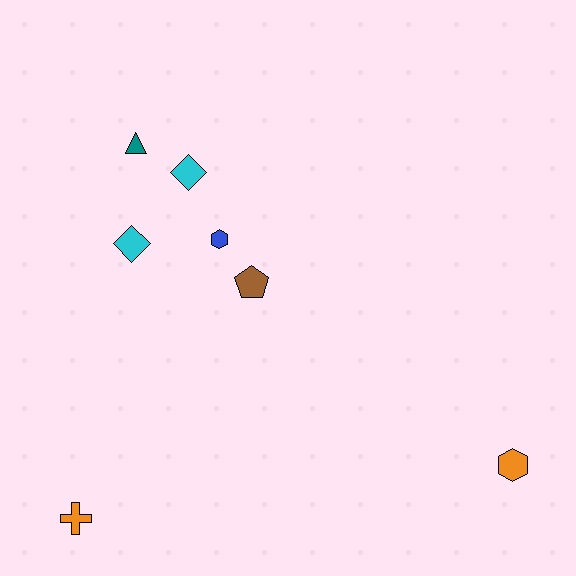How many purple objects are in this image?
There are no purple objects.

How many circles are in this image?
There are no circles.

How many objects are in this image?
There are 7 objects.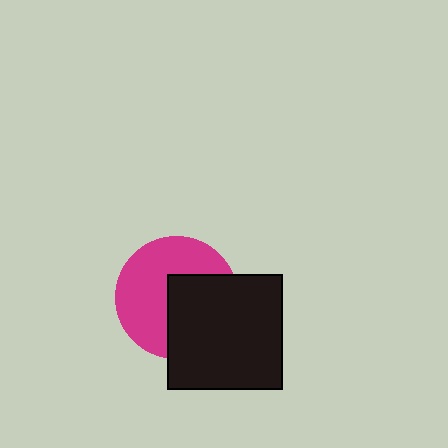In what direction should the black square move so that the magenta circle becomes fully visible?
The black square should move toward the lower-right. That is the shortest direction to clear the overlap and leave the magenta circle fully visible.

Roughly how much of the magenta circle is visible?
About half of it is visible (roughly 56%).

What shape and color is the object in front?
The object in front is a black square.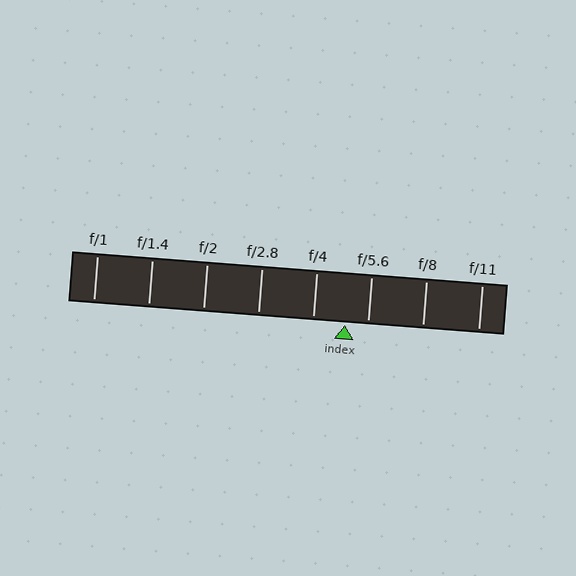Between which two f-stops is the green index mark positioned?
The index mark is between f/4 and f/5.6.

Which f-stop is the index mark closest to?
The index mark is closest to f/5.6.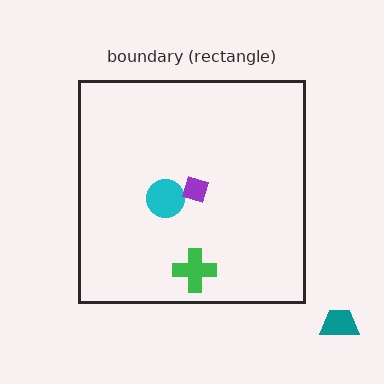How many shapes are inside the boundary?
3 inside, 1 outside.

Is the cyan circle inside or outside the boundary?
Inside.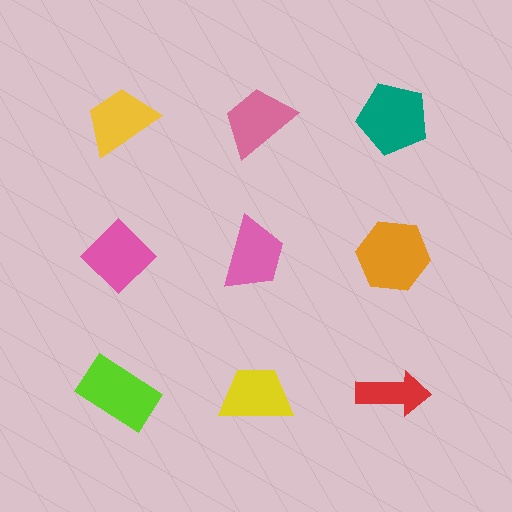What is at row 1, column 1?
A yellow trapezoid.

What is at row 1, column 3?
A teal pentagon.